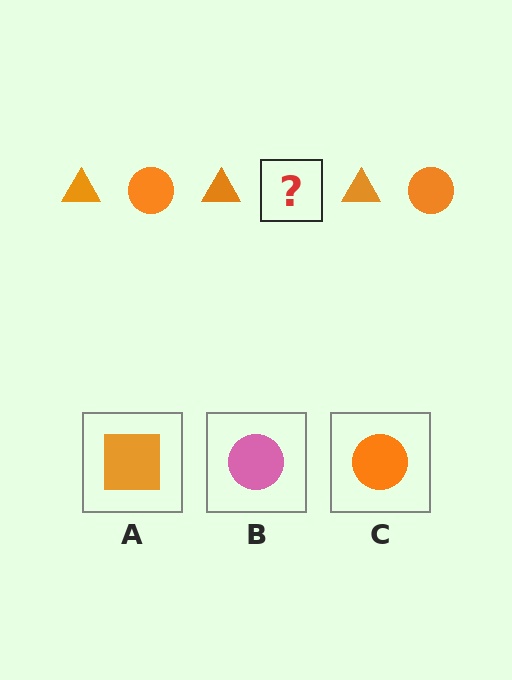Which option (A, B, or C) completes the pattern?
C.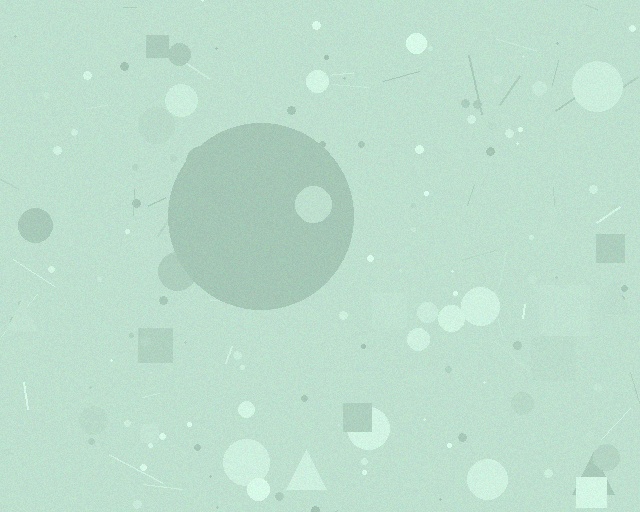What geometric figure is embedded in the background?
A circle is embedded in the background.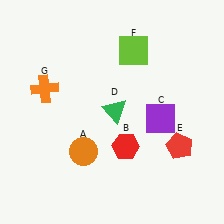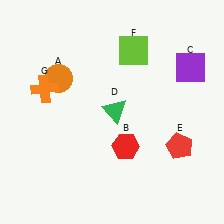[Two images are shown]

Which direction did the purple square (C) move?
The purple square (C) moved up.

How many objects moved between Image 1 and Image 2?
2 objects moved between the two images.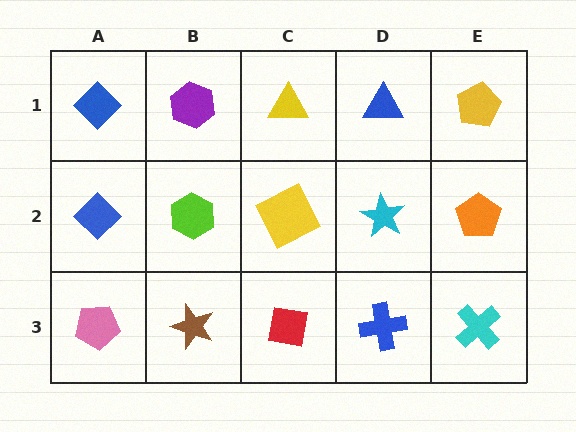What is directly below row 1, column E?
An orange pentagon.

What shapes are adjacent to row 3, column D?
A cyan star (row 2, column D), a red square (row 3, column C), a cyan cross (row 3, column E).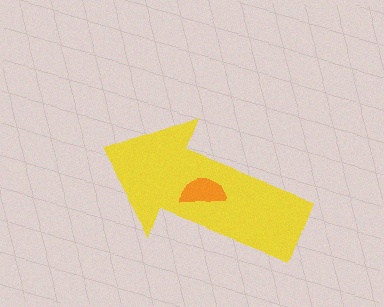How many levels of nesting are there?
2.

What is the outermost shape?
The yellow arrow.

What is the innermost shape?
The orange semicircle.